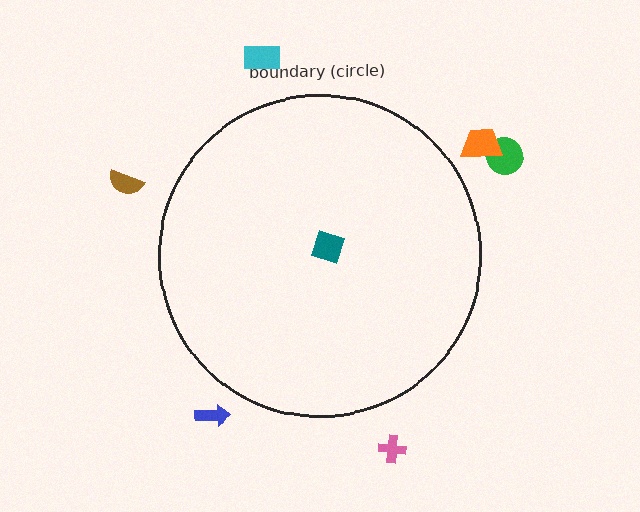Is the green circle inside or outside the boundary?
Outside.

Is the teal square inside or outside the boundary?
Inside.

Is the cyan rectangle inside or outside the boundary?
Outside.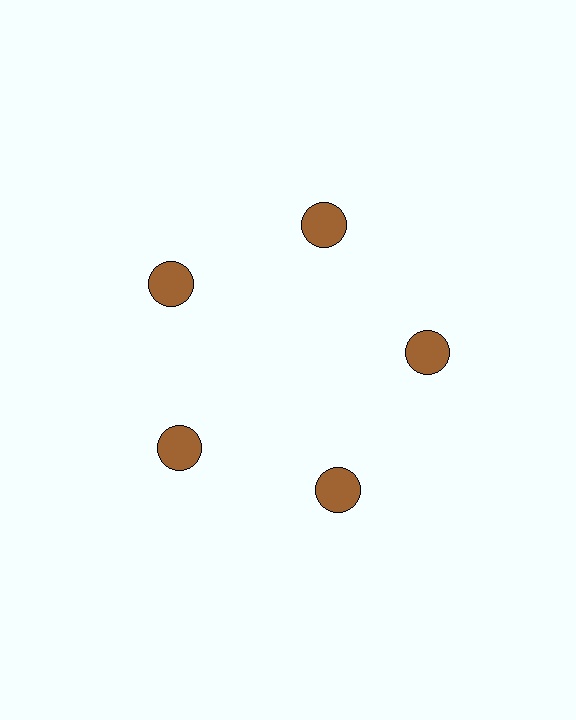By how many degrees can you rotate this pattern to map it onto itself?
The pattern maps onto itself every 72 degrees of rotation.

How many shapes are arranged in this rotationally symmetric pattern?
There are 5 shapes, arranged in 5 groups of 1.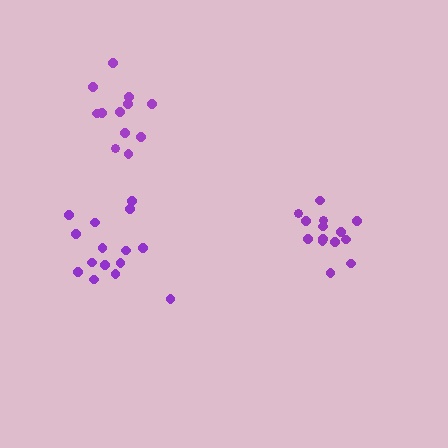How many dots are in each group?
Group 1: 15 dots, Group 2: 15 dots, Group 3: 12 dots (42 total).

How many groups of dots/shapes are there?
There are 3 groups.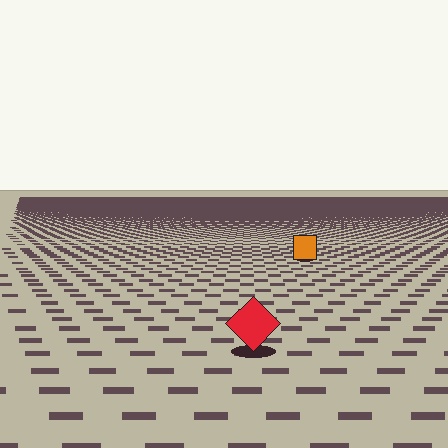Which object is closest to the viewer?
The red diamond is closest. The texture marks near it are larger and more spread out.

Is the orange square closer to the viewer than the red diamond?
No. The red diamond is closer — you can tell from the texture gradient: the ground texture is coarser near it.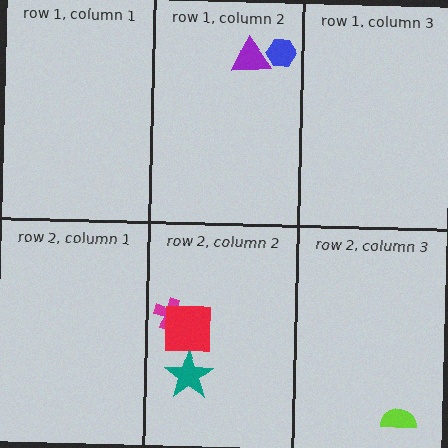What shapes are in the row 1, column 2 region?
The purple triangle, the blue hexagon.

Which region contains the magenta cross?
The row 2, column 2 region.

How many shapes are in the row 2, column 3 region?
1.